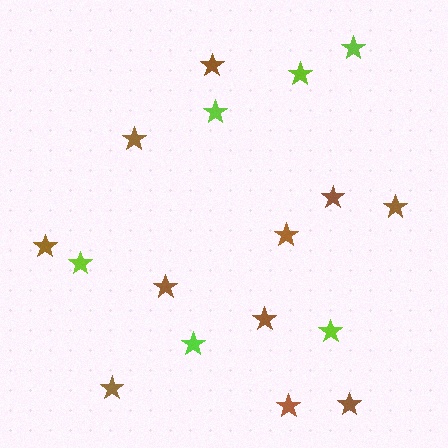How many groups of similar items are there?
There are 2 groups: one group of brown stars (11) and one group of lime stars (6).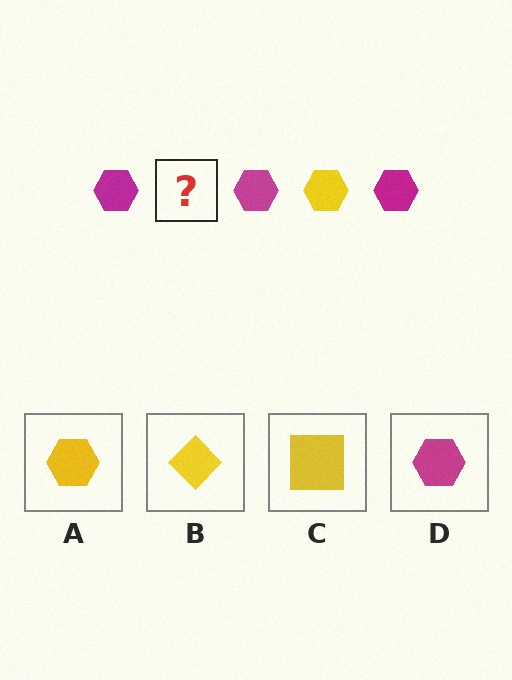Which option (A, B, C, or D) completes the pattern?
A.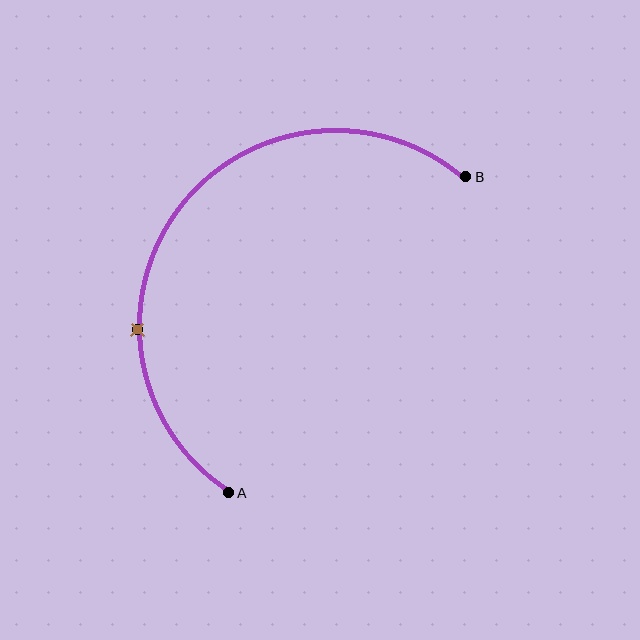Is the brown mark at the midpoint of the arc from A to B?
No. The brown mark lies on the arc but is closer to endpoint A. The arc midpoint would be at the point on the curve equidistant along the arc from both A and B.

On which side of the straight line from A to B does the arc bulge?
The arc bulges above and to the left of the straight line connecting A and B.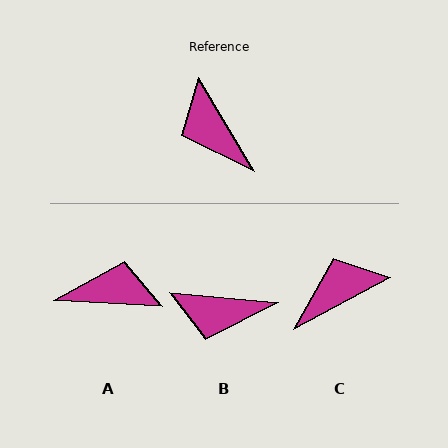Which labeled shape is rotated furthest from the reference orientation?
A, about 125 degrees away.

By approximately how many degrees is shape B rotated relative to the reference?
Approximately 54 degrees counter-clockwise.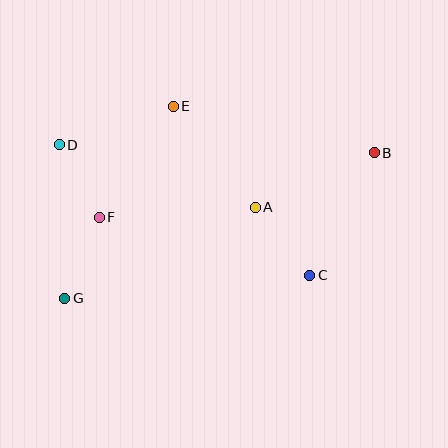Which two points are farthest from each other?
Points B and G are farthest from each other.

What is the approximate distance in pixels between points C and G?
The distance between C and G is approximately 246 pixels.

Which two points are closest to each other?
Points D and F are closest to each other.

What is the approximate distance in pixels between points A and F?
The distance between A and F is approximately 156 pixels.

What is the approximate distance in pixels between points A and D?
The distance between A and D is approximately 206 pixels.